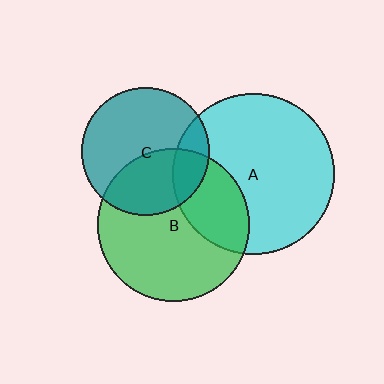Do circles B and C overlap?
Yes.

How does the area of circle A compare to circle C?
Approximately 1.6 times.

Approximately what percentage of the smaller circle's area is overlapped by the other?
Approximately 40%.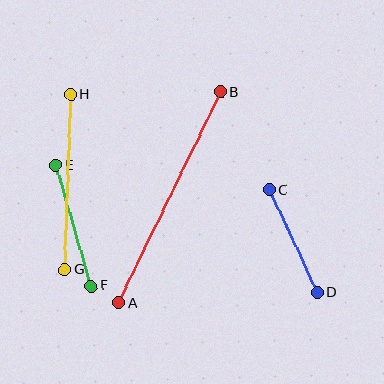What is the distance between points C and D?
The distance is approximately 113 pixels.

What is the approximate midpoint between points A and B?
The midpoint is at approximately (170, 197) pixels.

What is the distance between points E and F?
The distance is approximately 126 pixels.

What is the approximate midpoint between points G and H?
The midpoint is at approximately (68, 182) pixels.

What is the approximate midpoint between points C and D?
The midpoint is at approximately (293, 241) pixels.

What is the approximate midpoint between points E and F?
The midpoint is at approximately (74, 226) pixels.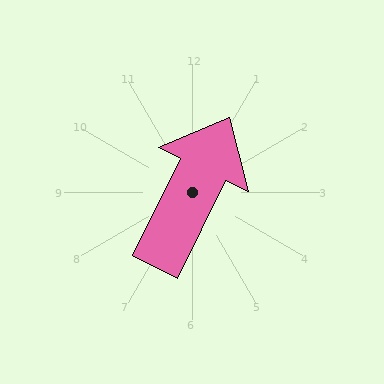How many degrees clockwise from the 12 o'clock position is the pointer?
Approximately 26 degrees.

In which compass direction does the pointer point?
Northeast.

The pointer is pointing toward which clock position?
Roughly 1 o'clock.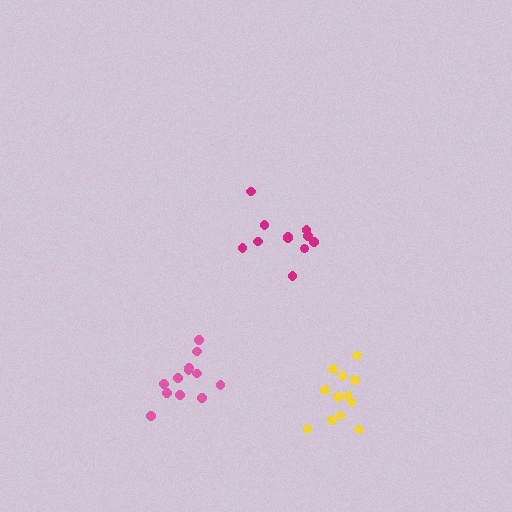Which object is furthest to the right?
The yellow cluster is rightmost.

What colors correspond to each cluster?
The clusters are colored: magenta, yellow, pink.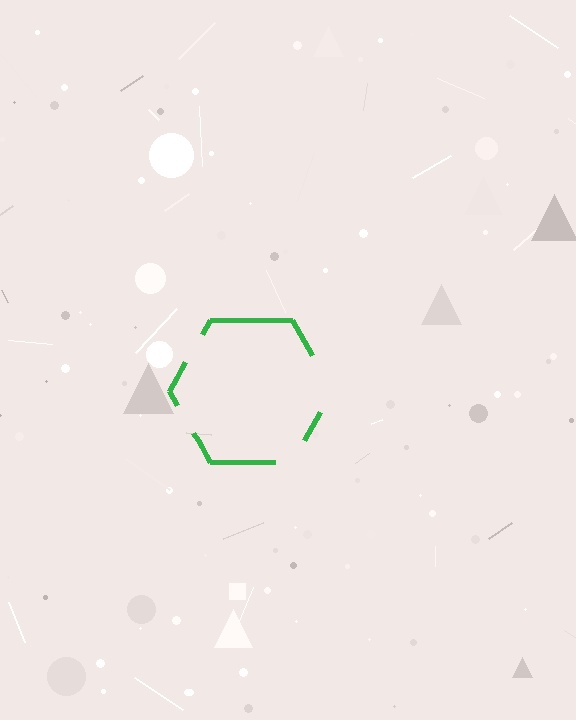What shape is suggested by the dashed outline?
The dashed outline suggests a hexagon.